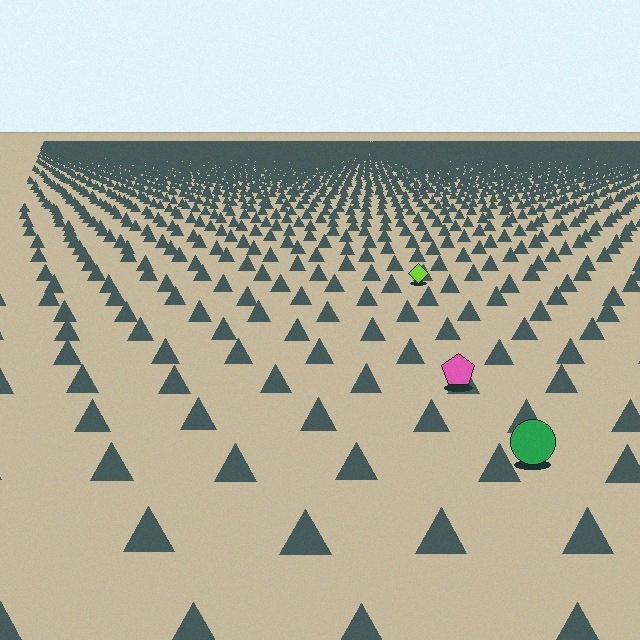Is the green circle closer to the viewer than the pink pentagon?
Yes. The green circle is closer — you can tell from the texture gradient: the ground texture is coarser near it.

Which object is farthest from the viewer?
The lime diamond is farthest from the viewer. It appears smaller and the ground texture around it is denser.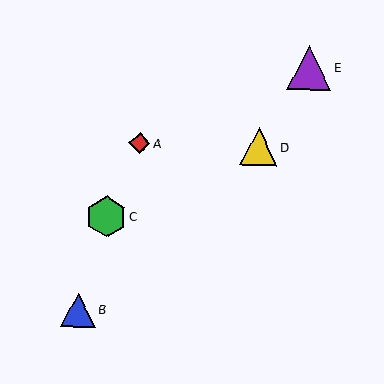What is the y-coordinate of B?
Object B is at y≈310.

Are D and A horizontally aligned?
Yes, both are at y≈147.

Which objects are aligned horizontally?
Objects A, D are aligned horizontally.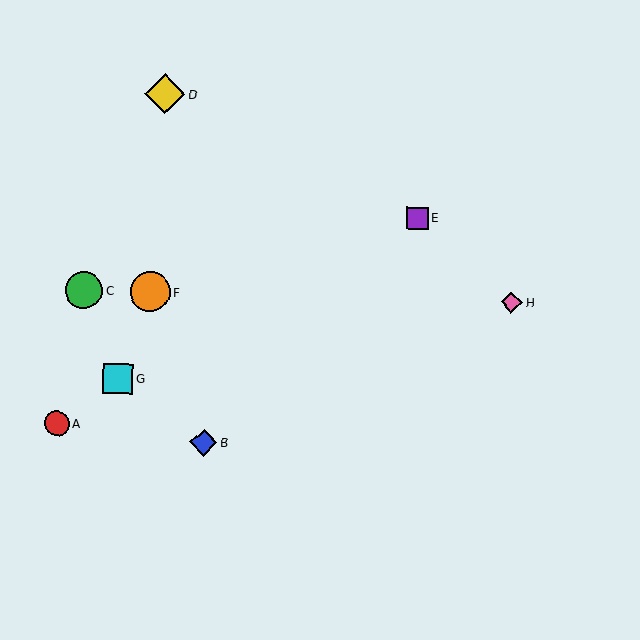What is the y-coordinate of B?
Object B is at y≈443.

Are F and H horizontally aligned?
Yes, both are at y≈292.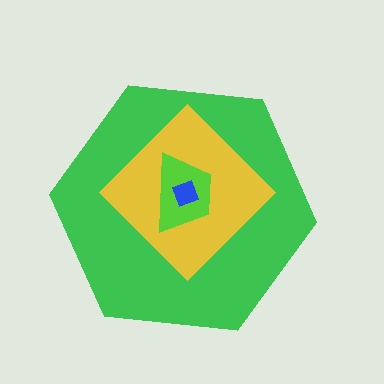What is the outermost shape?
The green hexagon.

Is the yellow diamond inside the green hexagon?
Yes.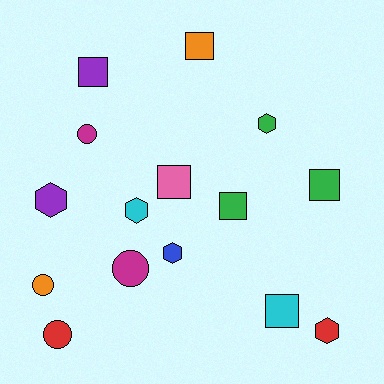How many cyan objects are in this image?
There are 2 cyan objects.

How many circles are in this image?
There are 4 circles.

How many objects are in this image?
There are 15 objects.